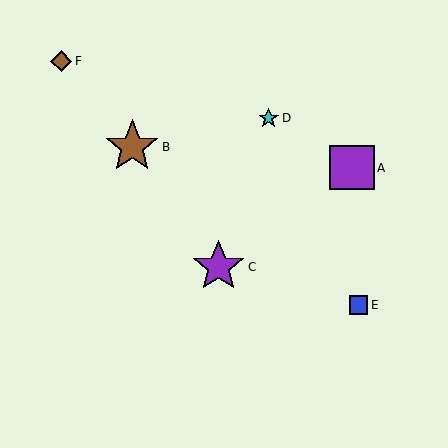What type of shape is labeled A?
Shape A is a purple square.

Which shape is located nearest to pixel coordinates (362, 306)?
The blue square (labeled E) at (359, 305) is nearest to that location.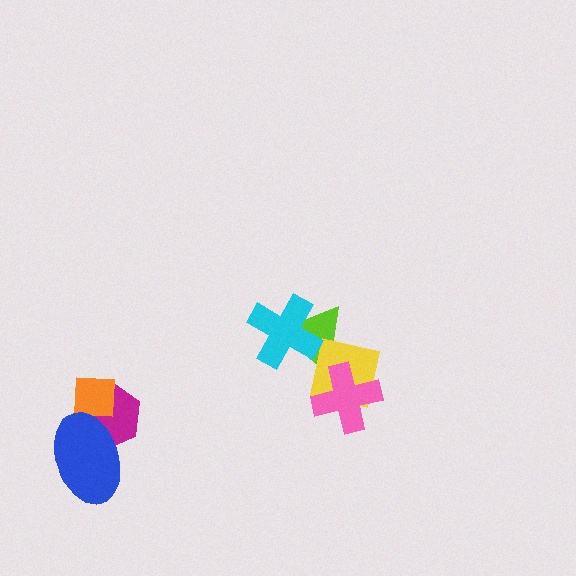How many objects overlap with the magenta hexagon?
2 objects overlap with the magenta hexagon.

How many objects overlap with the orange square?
2 objects overlap with the orange square.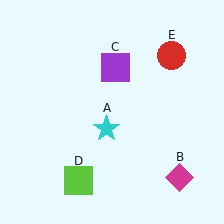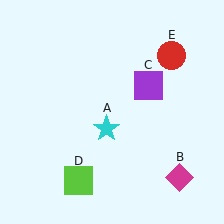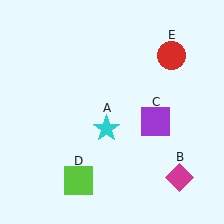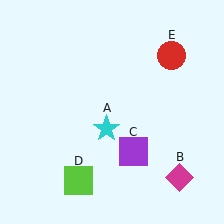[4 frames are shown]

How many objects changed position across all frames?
1 object changed position: purple square (object C).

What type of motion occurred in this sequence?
The purple square (object C) rotated clockwise around the center of the scene.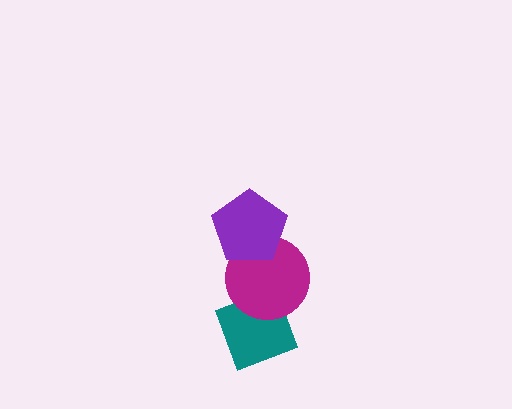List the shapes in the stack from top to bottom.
From top to bottom: the purple pentagon, the magenta circle, the teal diamond.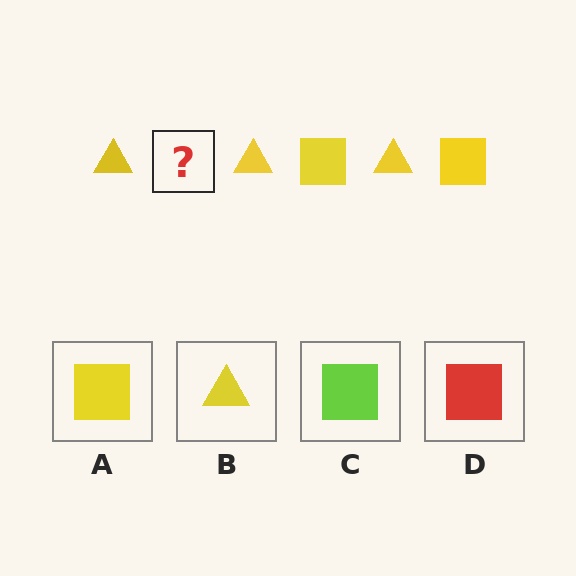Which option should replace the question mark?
Option A.